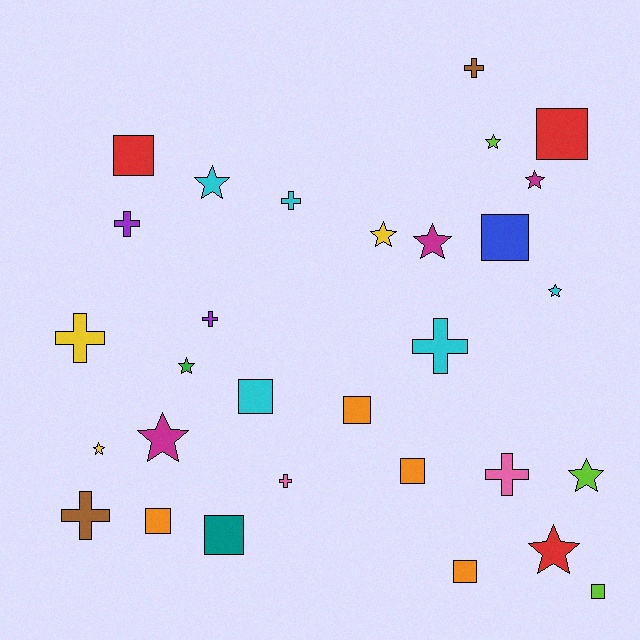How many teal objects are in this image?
There is 1 teal object.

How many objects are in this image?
There are 30 objects.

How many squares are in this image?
There are 10 squares.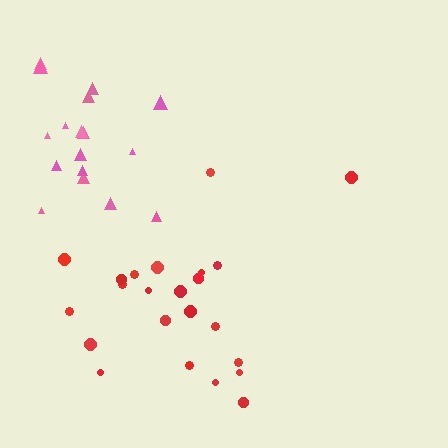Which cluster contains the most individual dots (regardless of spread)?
Red (23).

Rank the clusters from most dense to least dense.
pink, red.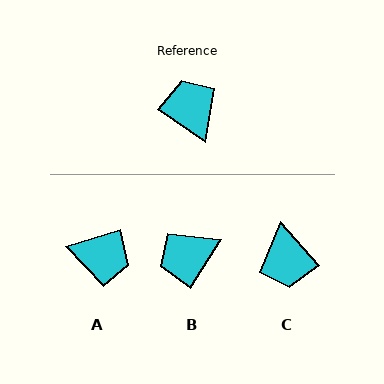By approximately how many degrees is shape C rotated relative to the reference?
Approximately 167 degrees counter-clockwise.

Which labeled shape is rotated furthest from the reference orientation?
C, about 167 degrees away.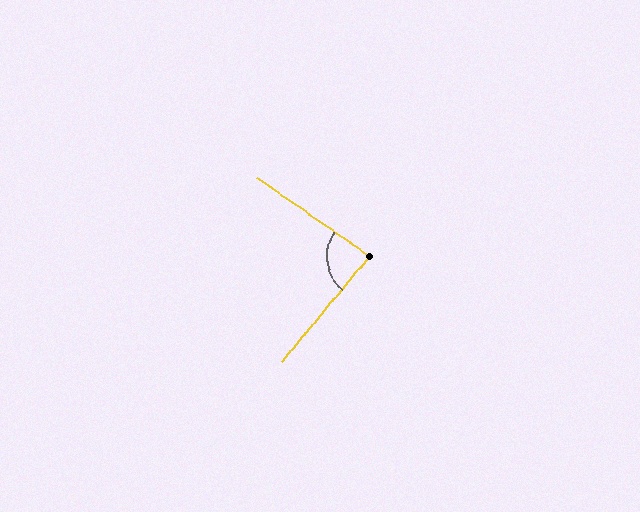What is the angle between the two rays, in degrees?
Approximately 85 degrees.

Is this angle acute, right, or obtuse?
It is approximately a right angle.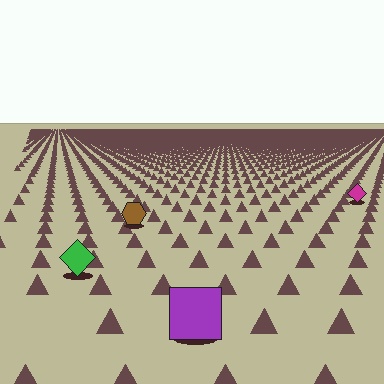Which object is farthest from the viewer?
The magenta diamond is farthest from the viewer. It appears smaller and the ground texture around it is denser.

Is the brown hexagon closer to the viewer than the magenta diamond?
Yes. The brown hexagon is closer — you can tell from the texture gradient: the ground texture is coarser near it.